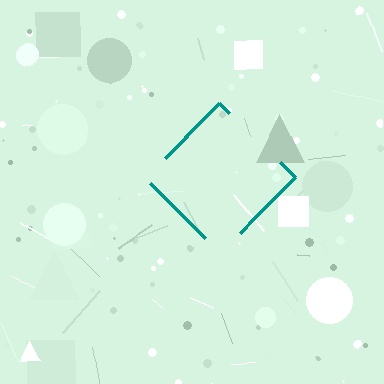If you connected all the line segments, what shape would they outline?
They would outline a diamond.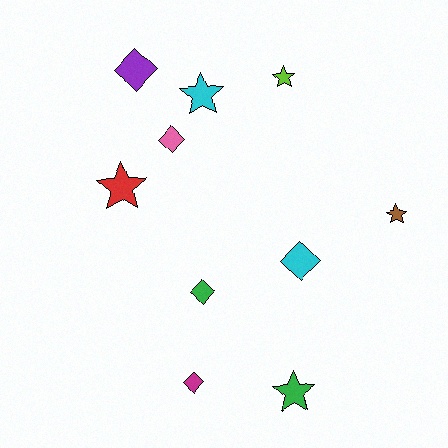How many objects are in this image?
There are 10 objects.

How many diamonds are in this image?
There are 5 diamonds.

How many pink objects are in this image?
There is 1 pink object.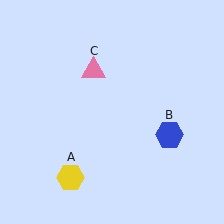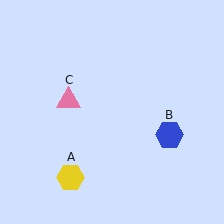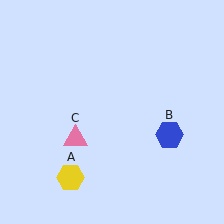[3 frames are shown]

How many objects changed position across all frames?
1 object changed position: pink triangle (object C).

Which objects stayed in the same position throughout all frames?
Yellow hexagon (object A) and blue hexagon (object B) remained stationary.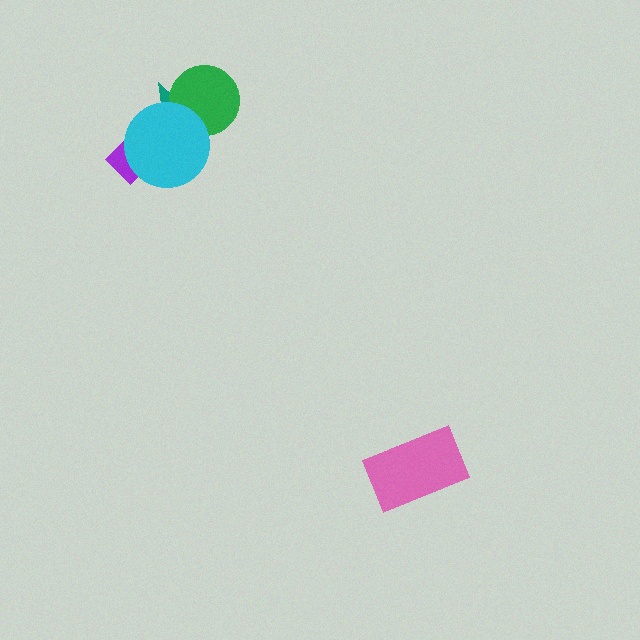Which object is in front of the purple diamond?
The cyan circle is in front of the purple diamond.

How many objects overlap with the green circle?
2 objects overlap with the green circle.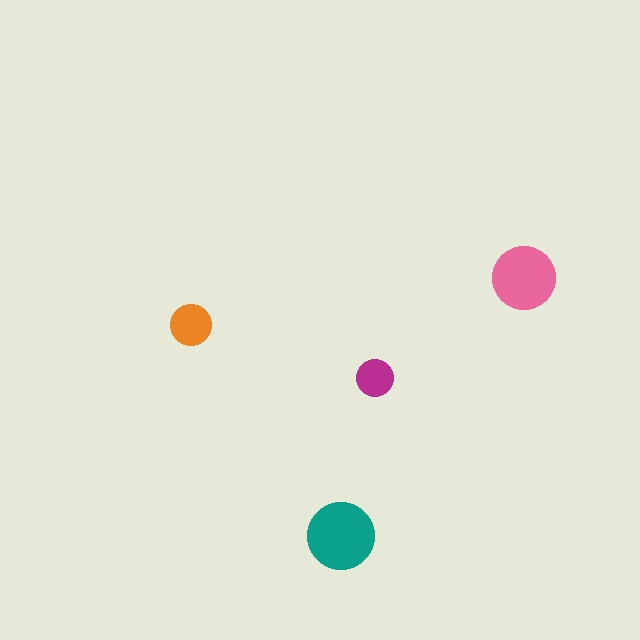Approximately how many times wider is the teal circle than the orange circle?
About 1.5 times wider.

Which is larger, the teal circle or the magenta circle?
The teal one.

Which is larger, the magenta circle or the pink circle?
The pink one.